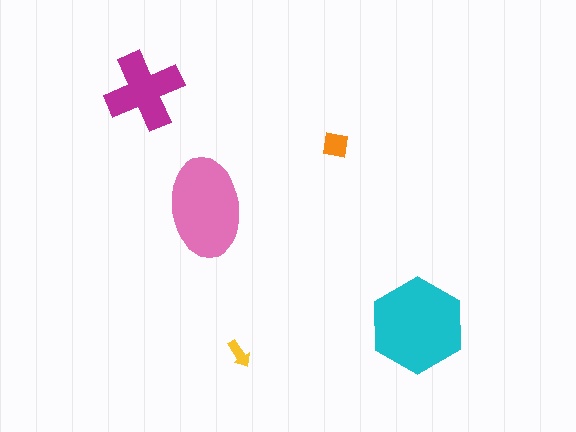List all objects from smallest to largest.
The yellow arrow, the orange square, the magenta cross, the pink ellipse, the cyan hexagon.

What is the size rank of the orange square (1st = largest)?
4th.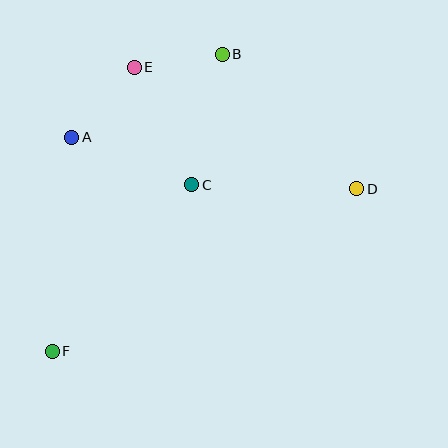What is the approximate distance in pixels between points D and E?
The distance between D and E is approximately 253 pixels.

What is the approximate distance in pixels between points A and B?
The distance between A and B is approximately 172 pixels.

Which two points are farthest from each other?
Points D and F are farthest from each other.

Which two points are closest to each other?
Points B and E are closest to each other.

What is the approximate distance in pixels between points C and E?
The distance between C and E is approximately 131 pixels.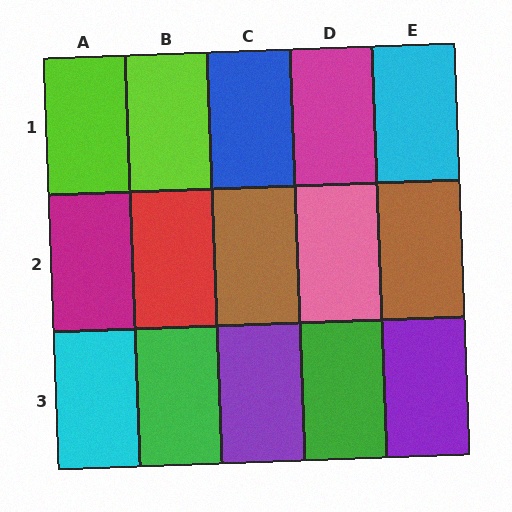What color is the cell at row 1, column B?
Lime.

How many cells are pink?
1 cell is pink.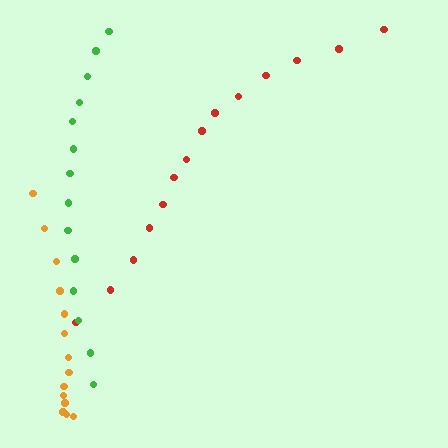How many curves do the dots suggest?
There are 3 distinct paths.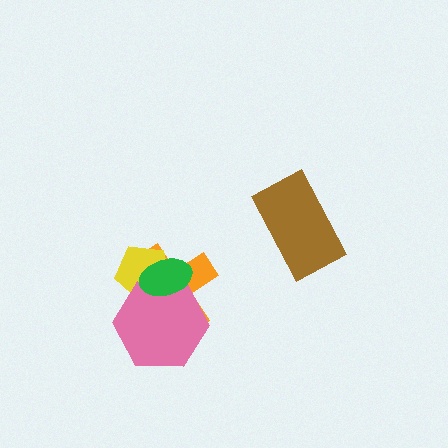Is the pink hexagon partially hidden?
Yes, it is partially covered by another shape.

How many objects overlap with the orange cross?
3 objects overlap with the orange cross.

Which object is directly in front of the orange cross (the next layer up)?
The yellow pentagon is directly in front of the orange cross.